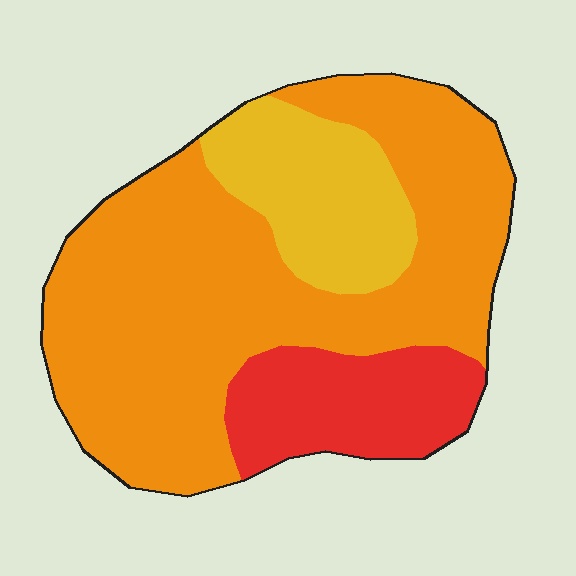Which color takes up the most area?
Orange, at roughly 65%.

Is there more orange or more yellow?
Orange.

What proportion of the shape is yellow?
Yellow takes up about one sixth (1/6) of the shape.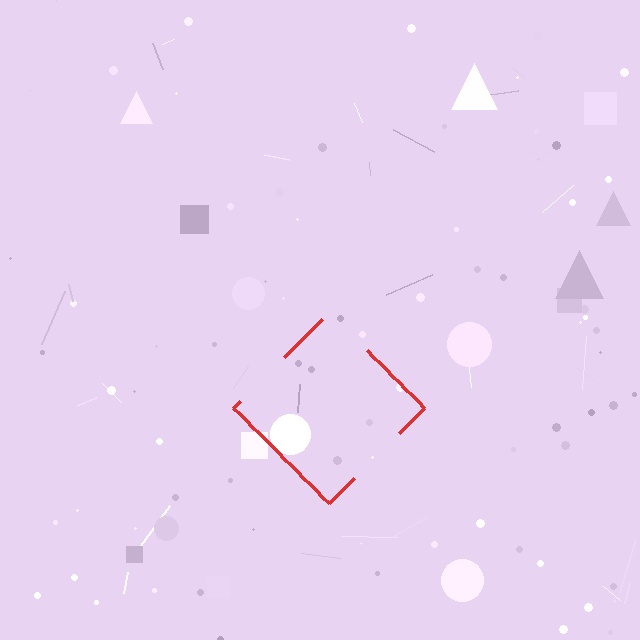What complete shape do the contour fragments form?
The contour fragments form a diamond.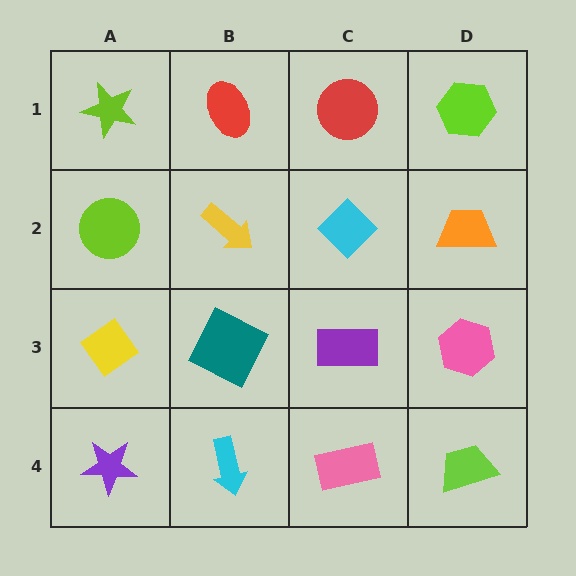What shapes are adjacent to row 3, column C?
A cyan diamond (row 2, column C), a pink rectangle (row 4, column C), a teal square (row 3, column B), a pink hexagon (row 3, column D).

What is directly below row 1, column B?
A yellow arrow.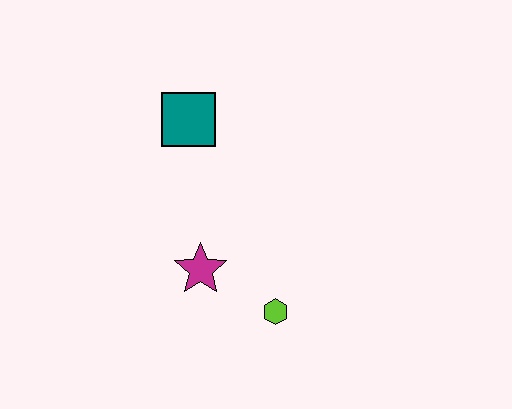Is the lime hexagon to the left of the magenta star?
No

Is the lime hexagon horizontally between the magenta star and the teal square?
No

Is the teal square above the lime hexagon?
Yes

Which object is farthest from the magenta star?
The teal square is farthest from the magenta star.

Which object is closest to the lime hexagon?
The magenta star is closest to the lime hexagon.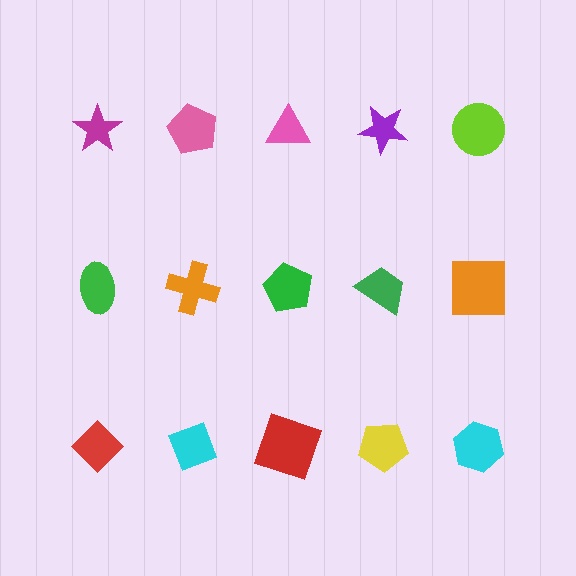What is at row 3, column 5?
A cyan hexagon.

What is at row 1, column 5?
A lime circle.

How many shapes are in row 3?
5 shapes.